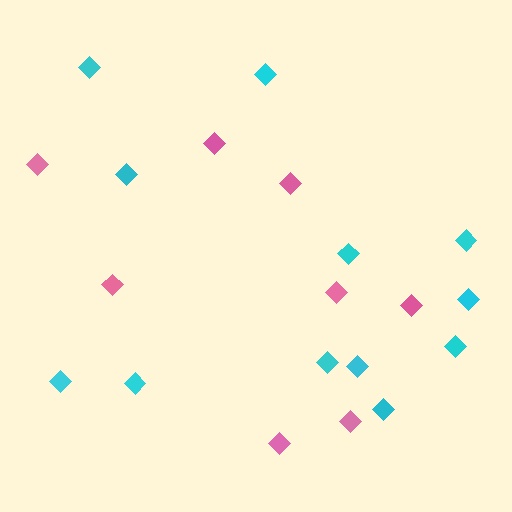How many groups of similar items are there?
There are 2 groups: one group of pink diamonds (8) and one group of cyan diamonds (12).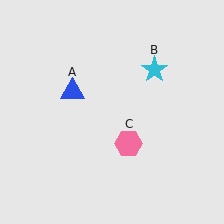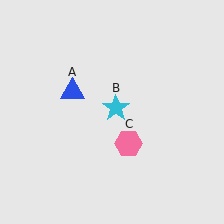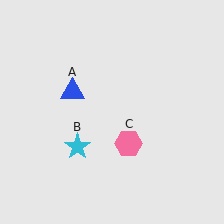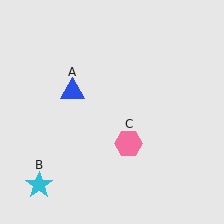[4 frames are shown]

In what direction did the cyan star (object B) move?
The cyan star (object B) moved down and to the left.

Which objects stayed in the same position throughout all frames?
Blue triangle (object A) and pink hexagon (object C) remained stationary.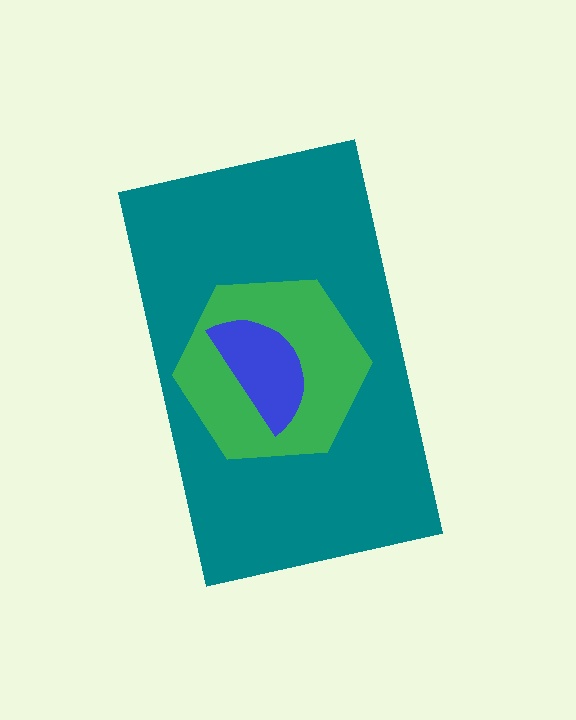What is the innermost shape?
The blue semicircle.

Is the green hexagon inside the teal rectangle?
Yes.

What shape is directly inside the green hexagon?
The blue semicircle.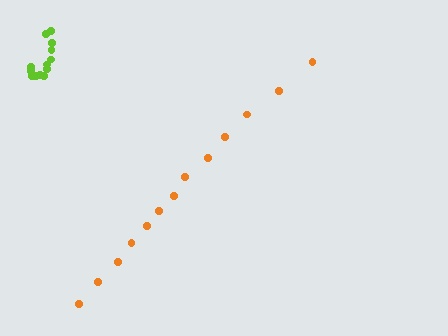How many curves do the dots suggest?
There are 2 distinct paths.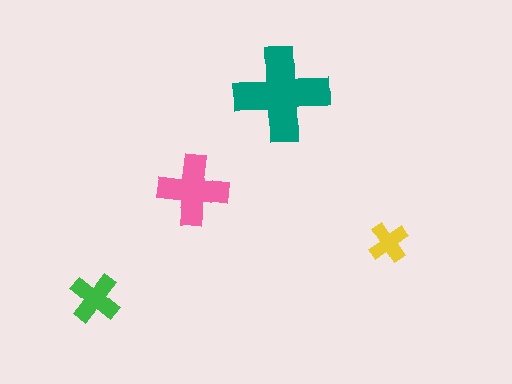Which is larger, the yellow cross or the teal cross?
The teal one.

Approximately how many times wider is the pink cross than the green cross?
About 1.5 times wider.